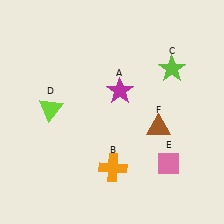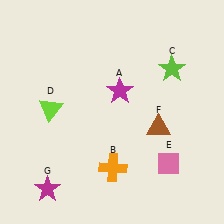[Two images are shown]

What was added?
A magenta star (G) was added in Image 2.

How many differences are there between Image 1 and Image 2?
There is 1 difference between the two images.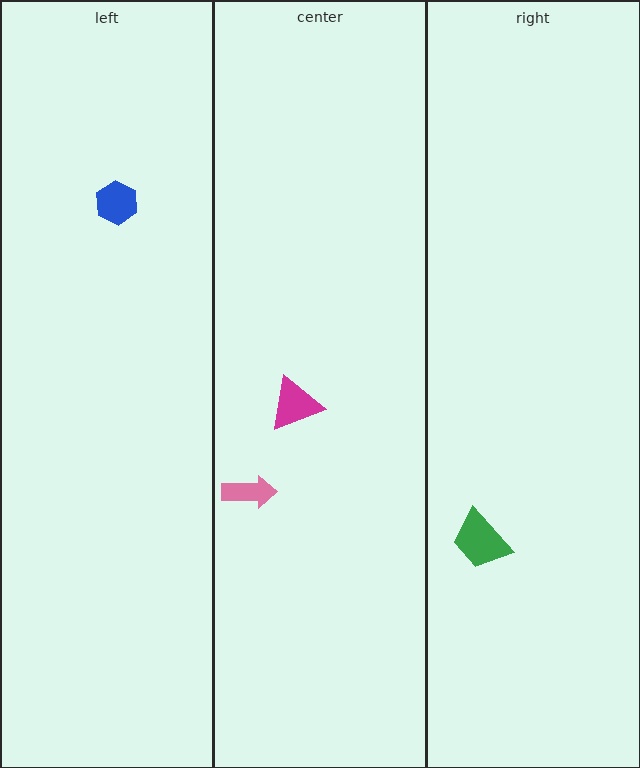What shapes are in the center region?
The pink arrow, the magenta triangle.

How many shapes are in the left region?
1.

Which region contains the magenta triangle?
The center region.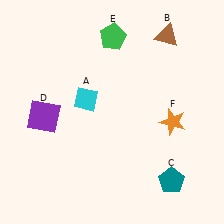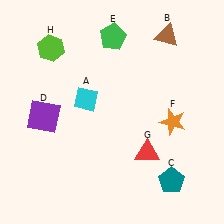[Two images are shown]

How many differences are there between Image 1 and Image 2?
There are 2 differences between the two images.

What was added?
A red triangle (G), a lime hexagon (H) were added in Image 2.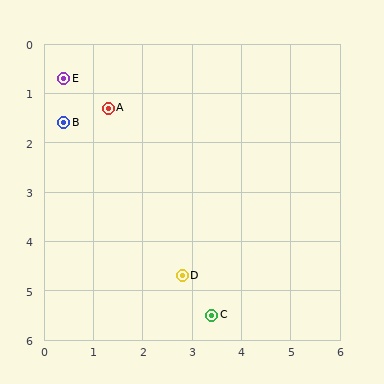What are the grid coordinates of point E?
Point E is at approximately (0.4, 0.7).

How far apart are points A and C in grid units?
Points A and C are about 4.7 grid units apart.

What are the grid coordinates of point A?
Point A is at approximately (1.3, 1.3).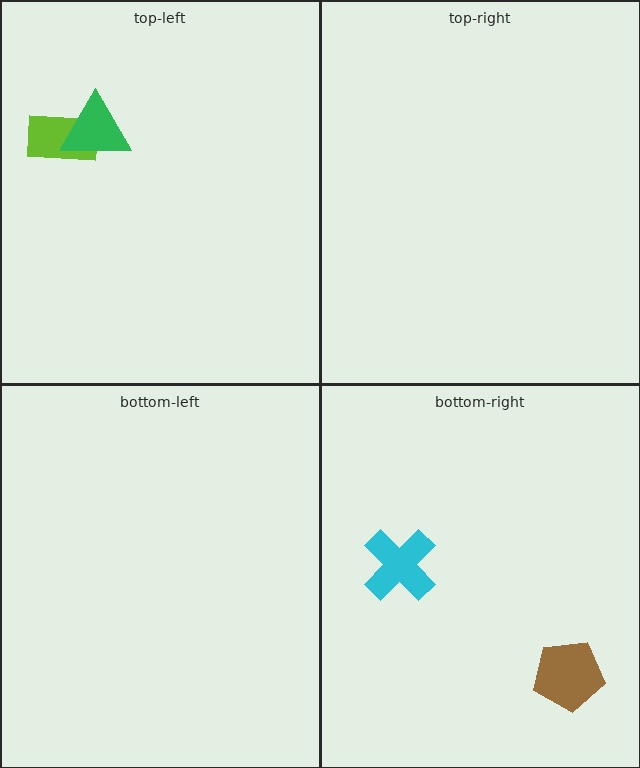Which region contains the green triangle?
The top-left region.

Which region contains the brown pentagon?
The bottom-right region.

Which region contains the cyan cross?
The bottom-right region.